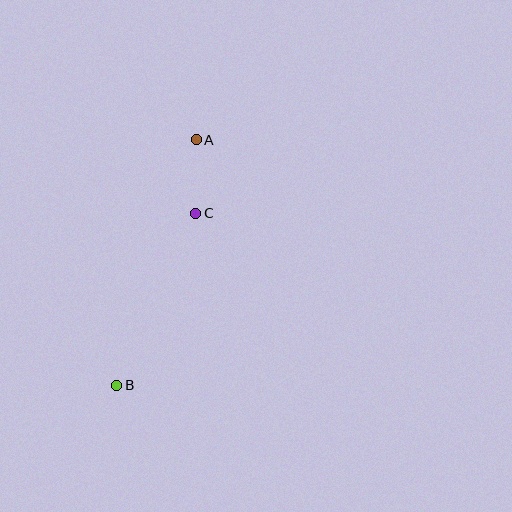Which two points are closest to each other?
Points A and C are closest to each other.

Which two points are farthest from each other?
Points A and B are farthest from each other.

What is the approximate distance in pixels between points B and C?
The distance between B and C is approximately 189 pixels.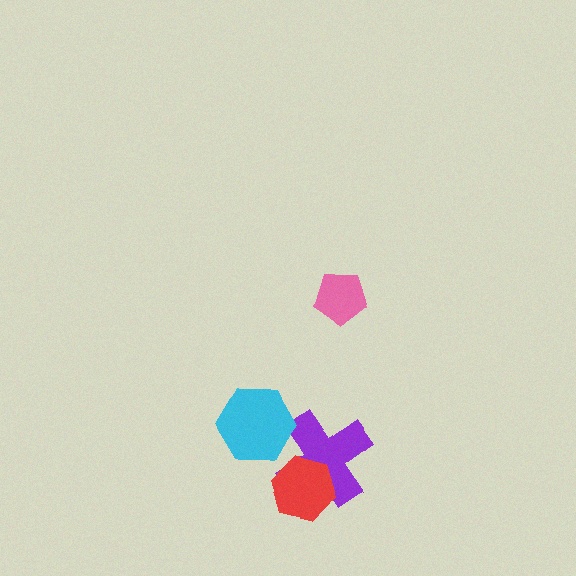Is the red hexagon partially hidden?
No, no other shape covers it.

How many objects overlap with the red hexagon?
1 object overlaps with the red hexagon.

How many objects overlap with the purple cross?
2 objects overlap with the purple cross.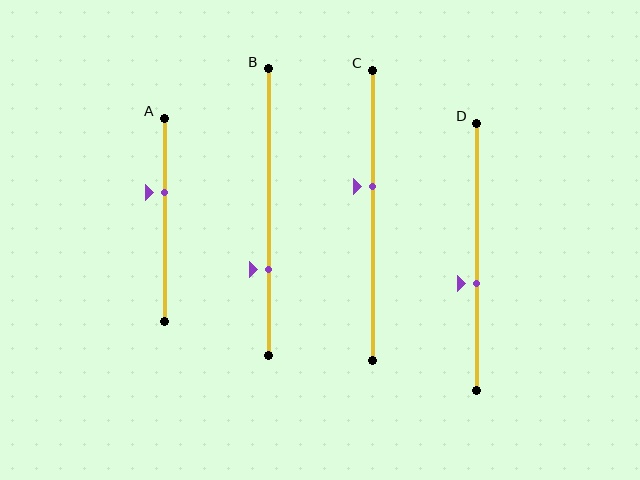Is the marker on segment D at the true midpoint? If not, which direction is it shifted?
No, the marker on segment D is shifted downward by about 10% of the segment length.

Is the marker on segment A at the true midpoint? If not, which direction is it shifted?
No, the marker on segment A is shifted upward by about 14% of the segment length.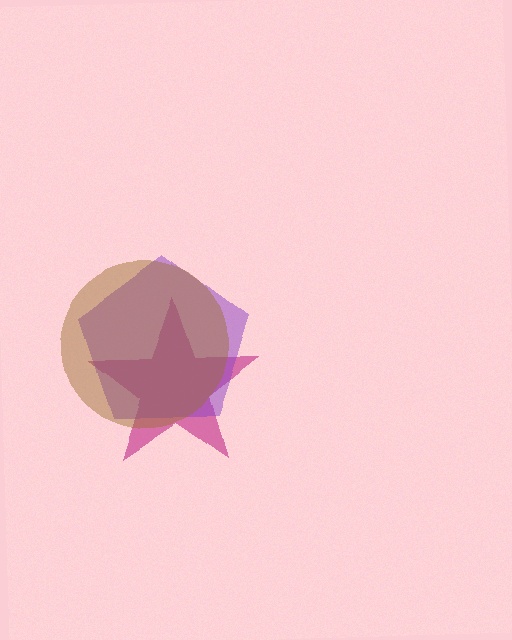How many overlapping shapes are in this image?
There are 3 overlapping shapes in the image.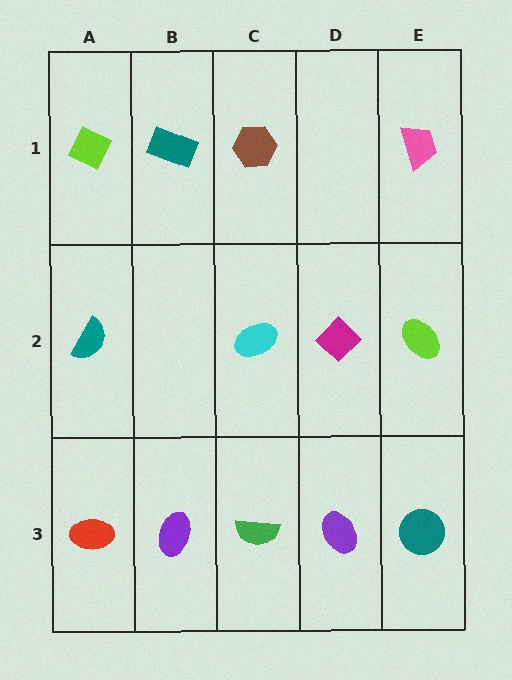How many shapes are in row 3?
5 shapes.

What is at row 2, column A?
A teal semicircle.